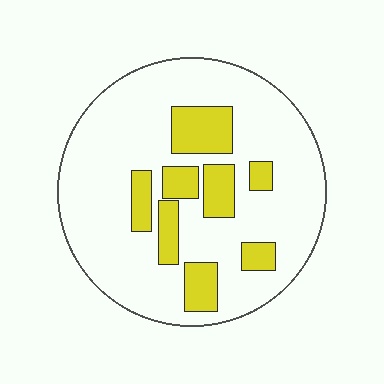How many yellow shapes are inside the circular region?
8.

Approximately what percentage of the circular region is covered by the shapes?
Approximately 20%.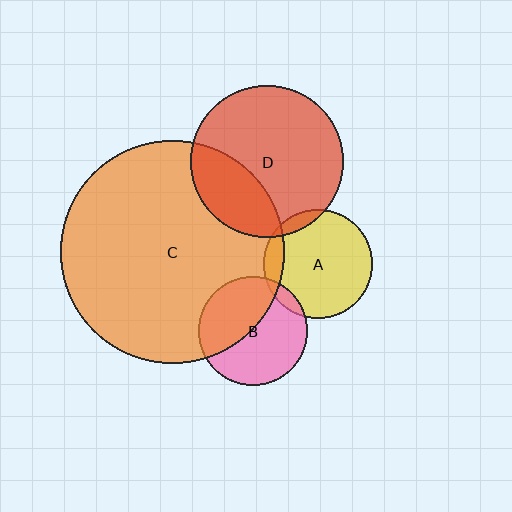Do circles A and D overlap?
Yes.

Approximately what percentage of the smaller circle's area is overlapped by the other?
Approximately 5%.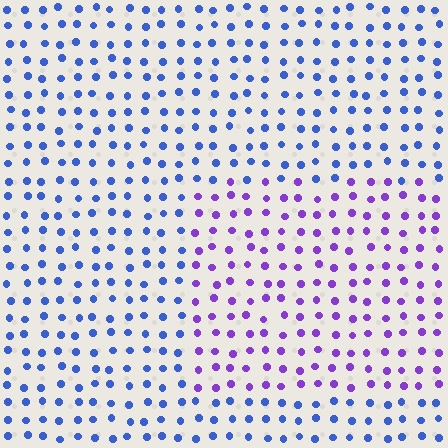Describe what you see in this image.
The image is filled with small blue elements in a uniform arrangement. A rectangle-shaped region is visible where the elements are tinted to a slightly different hue, forming a subtle color boundary.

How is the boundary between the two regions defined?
The boundary is defined purely by a slight shift in hue (about 45 degrees). Spacing, size, and orientation are identical on both sides.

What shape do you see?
I see a rectangle.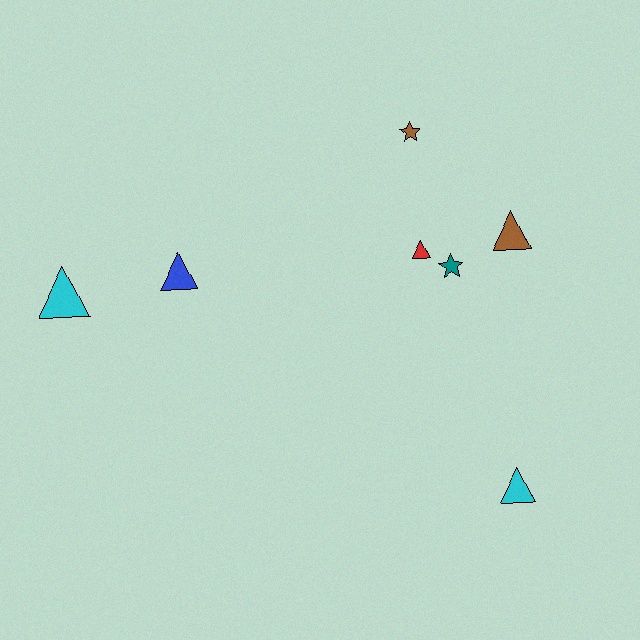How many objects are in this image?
There are 7 objects.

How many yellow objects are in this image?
There are no yellow objects.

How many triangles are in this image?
There are 5 triangles.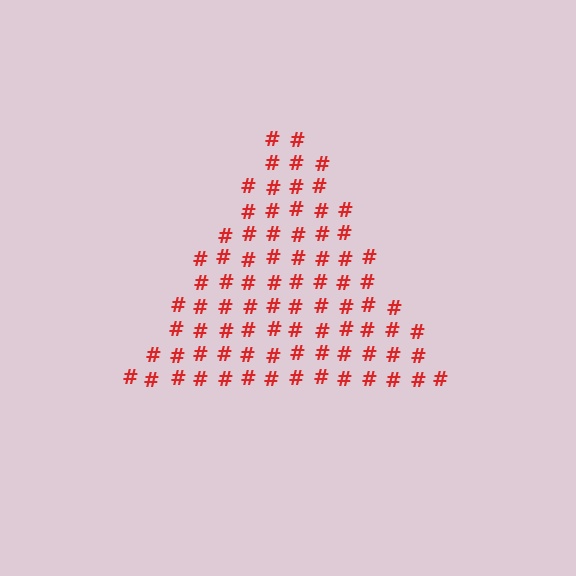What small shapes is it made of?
It is made of small hash symbols.